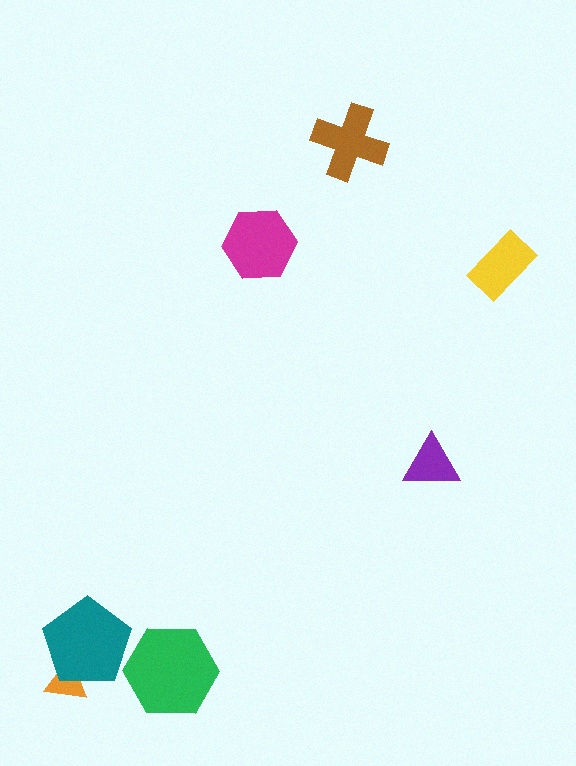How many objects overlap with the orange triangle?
1 object overlaps with the orange triangle.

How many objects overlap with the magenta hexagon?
0 objects overlap with the magenta hexagon.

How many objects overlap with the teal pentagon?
1 object overlaps with the teal pentagon.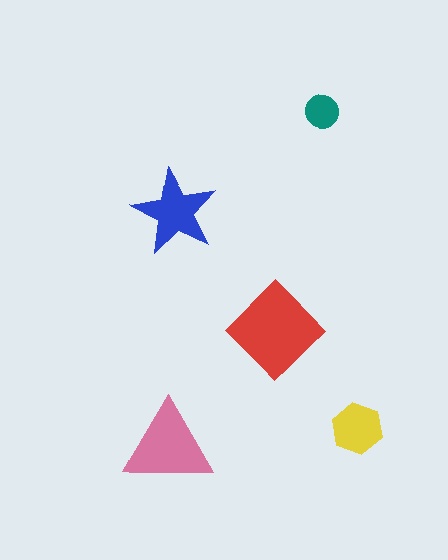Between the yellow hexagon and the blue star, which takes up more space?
The blue star.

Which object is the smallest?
The teal circle.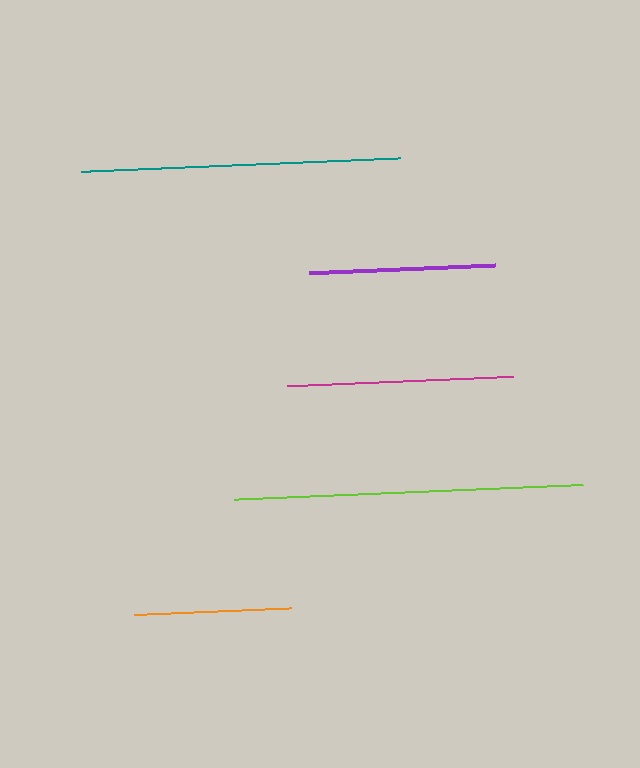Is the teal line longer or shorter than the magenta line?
The teal line is longer than the magenta line.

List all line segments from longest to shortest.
From longest to shortest: lime, teal, magenta, purple, orange.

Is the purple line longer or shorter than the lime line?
The lime line is longer than the purple line.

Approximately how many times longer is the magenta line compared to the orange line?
The magenta line is approximately 1.4 times the length of the orange line.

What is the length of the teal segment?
The teal segment is approximately 318 pixels long.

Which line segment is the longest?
The lime line is the longest at approximately 349 pixels.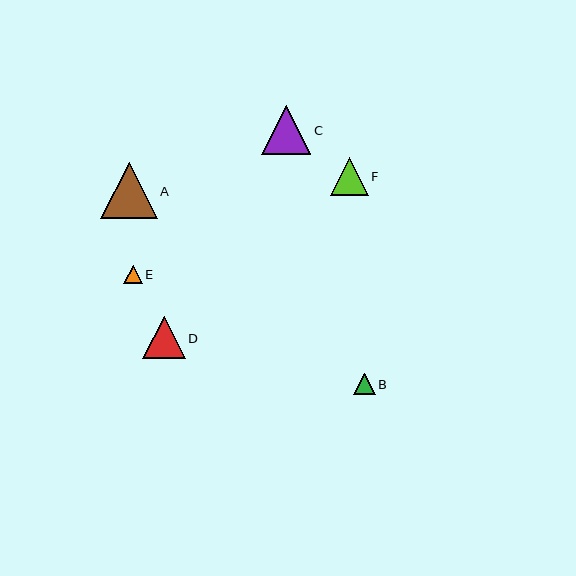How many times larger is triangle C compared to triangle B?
Triangle C is approximately 2.3 times the size of triangle B.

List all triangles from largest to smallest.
From largest to smallest: A, C, D, F, B, E.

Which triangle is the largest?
Triangle A is the largest with a size of approximately 57 pixels.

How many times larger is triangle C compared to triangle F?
Triangle C is approximately 1.3 times the size of triangle F.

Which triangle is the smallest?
Triangle E is the smallest with a size of approximately 18 pixels.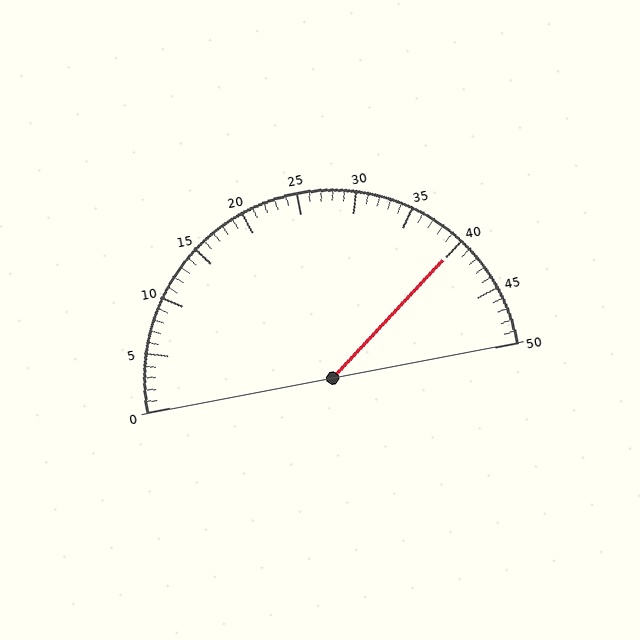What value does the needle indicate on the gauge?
The needle indicates approximately 40.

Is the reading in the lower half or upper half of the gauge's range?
The reading is in the upper half of the range (0 to 50).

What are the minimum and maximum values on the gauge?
The gauge ranges from 0 to 50.